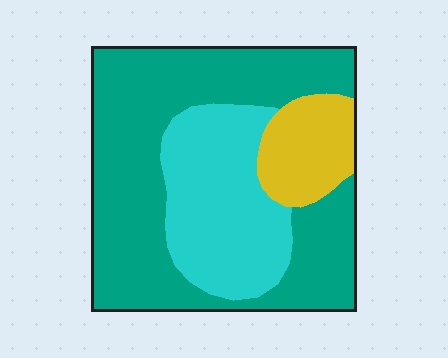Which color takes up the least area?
Yellow, at roughly 15%.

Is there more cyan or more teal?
Teal.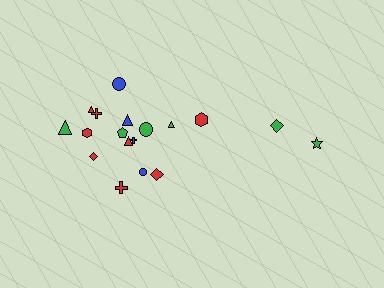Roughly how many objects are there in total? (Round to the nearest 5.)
Roughly 20 objects in total.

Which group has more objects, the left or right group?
The left group.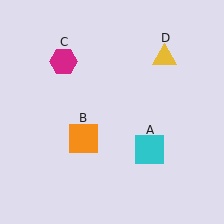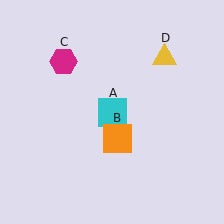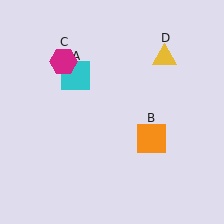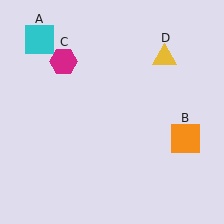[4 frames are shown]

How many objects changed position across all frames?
2 objects changed position: cyan square (object A), orange square (object B).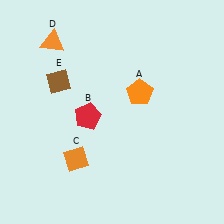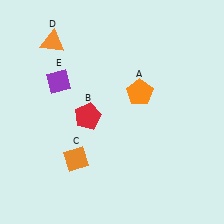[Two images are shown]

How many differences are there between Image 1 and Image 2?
There is 1 difference between the two images.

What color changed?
The diamond (E) changed from brown in Image 1 to purple in Image 2.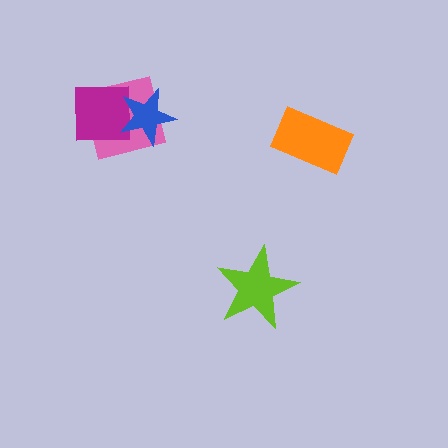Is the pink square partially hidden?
Yes, it is partially covered by another shape.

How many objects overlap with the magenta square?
2 objects overlap with the magenta square.